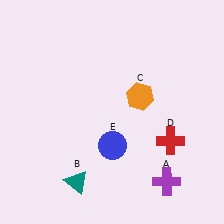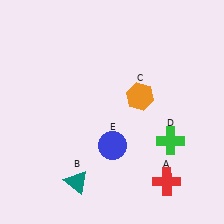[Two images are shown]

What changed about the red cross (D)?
In Image 1, D is red. In Image 2, it changed to green.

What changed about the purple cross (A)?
In Image 1, A is purple. In Image 2, it changed to red.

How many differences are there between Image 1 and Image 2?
There are 2 differences between the two images.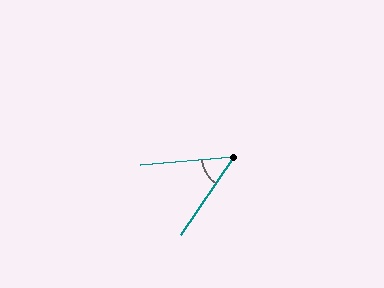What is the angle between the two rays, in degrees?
Approximately 51 degrees.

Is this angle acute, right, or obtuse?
It is acute.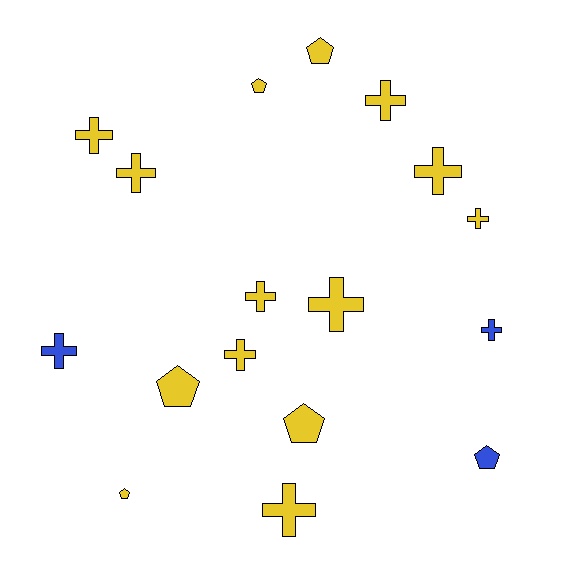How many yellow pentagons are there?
There are 5 yellow pentagons.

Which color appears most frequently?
Yellow, with 14 objects.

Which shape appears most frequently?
Cross, with 11 objects.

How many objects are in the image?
There are 17 objects.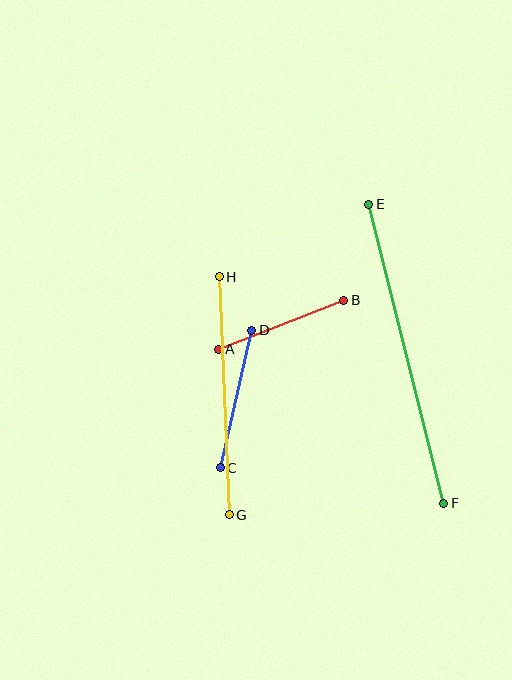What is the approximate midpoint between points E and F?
The midpoint is at approximately (406, 354) pixels.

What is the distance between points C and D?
The distance is approximately 141 pixels.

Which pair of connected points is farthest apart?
Points E and F are farthest apart.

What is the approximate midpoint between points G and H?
The midpoint is at approximately (224, 396) pixels.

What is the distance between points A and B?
The distance is approximately 135 pixels.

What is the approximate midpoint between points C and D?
The midpoint is at approximately (236, 399) pixels.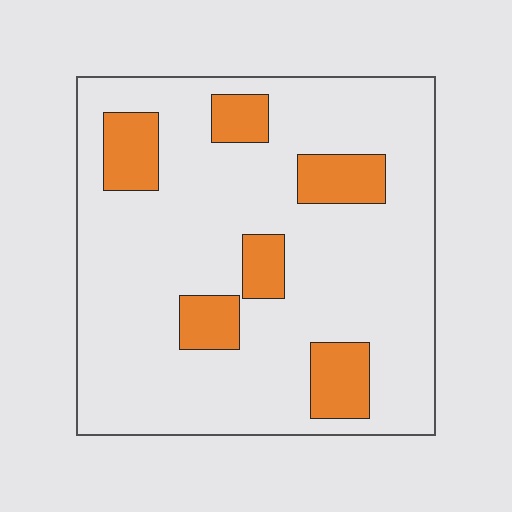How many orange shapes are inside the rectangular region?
6.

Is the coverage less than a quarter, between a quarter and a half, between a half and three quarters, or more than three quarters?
Less than a quarter.